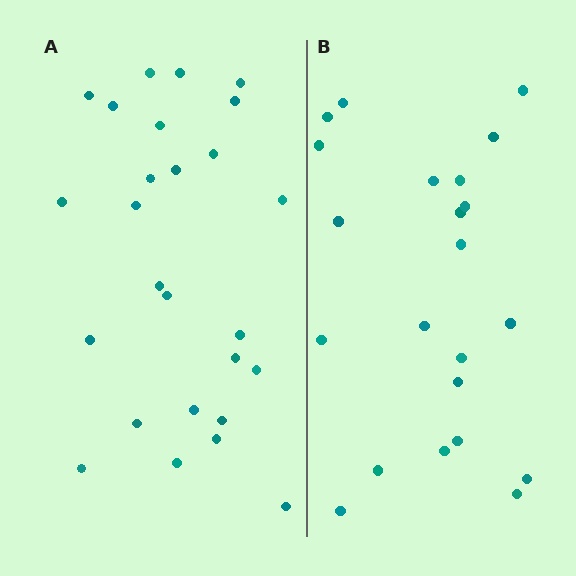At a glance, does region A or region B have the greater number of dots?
Region A (the left region) has more dots.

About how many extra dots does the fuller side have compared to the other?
Region A has about 4 more dots than region B.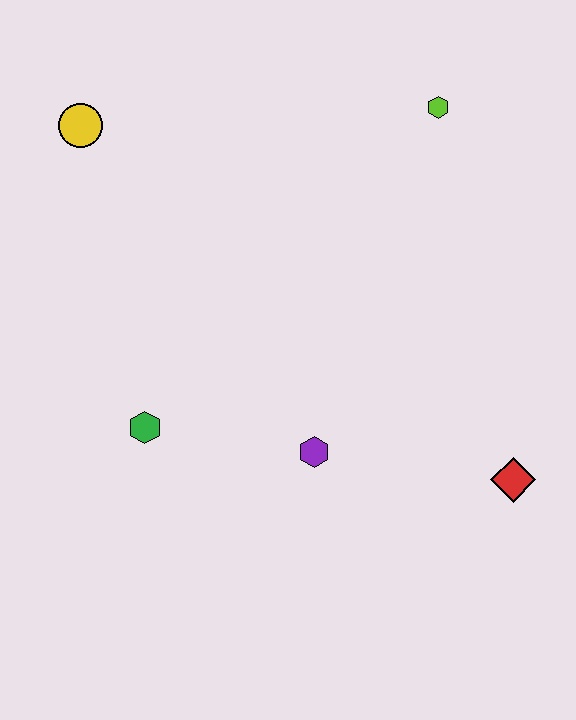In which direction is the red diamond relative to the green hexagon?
The red diamond is to the right of the green hexagon.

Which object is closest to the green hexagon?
The purple hexagon is closest to the green hexagon.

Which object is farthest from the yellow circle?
The red diamond is farthest from the yellow circle.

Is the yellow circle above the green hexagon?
Yes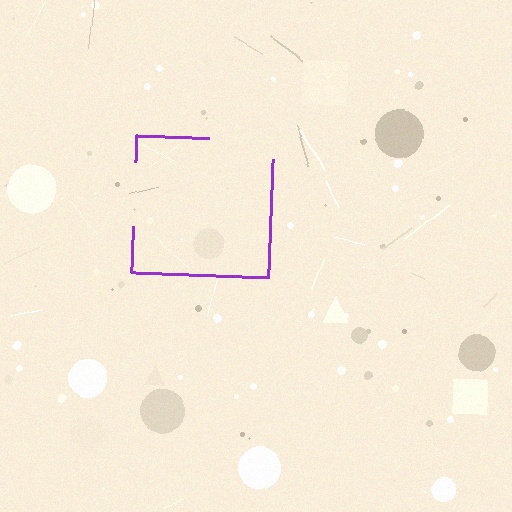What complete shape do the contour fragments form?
The contour fragments form a square.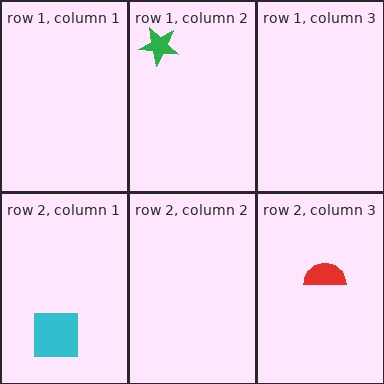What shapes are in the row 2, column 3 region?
The red semicircle.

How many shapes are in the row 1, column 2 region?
1.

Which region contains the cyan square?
The row 2, column 1 region.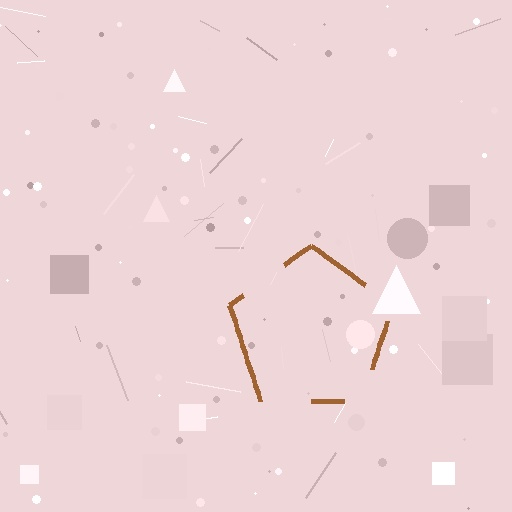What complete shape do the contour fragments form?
The contour fragments form a pentagon.